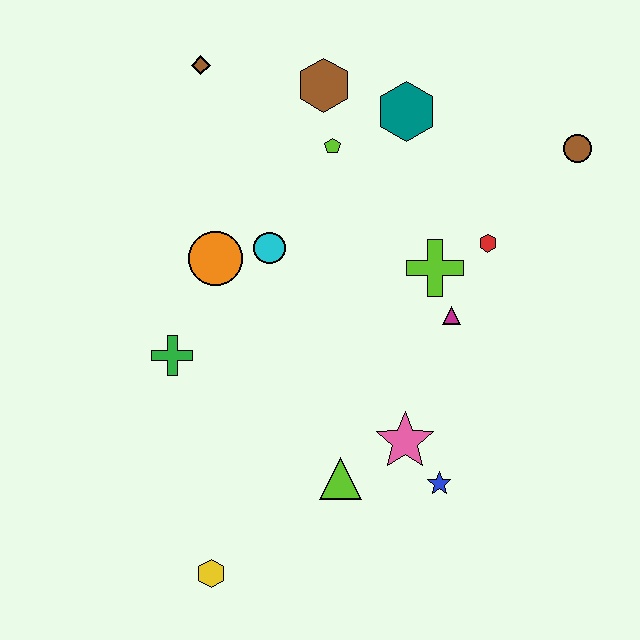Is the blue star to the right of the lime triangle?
Yes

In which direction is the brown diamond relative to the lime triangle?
The brown diamond is above the lime triangle.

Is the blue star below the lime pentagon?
Yes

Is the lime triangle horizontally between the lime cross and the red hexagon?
No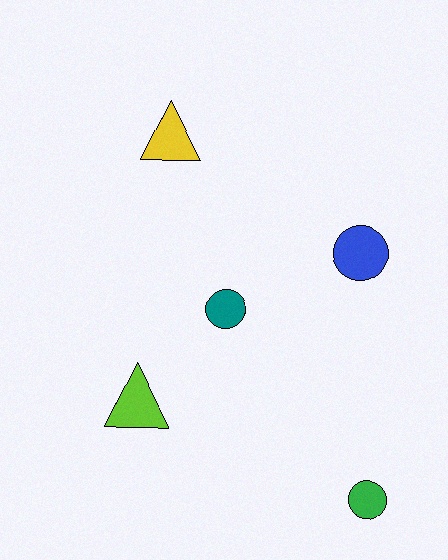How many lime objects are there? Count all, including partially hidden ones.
There is 1 lime object.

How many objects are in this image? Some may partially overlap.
There are 5 objects.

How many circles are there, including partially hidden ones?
There are 3 circles.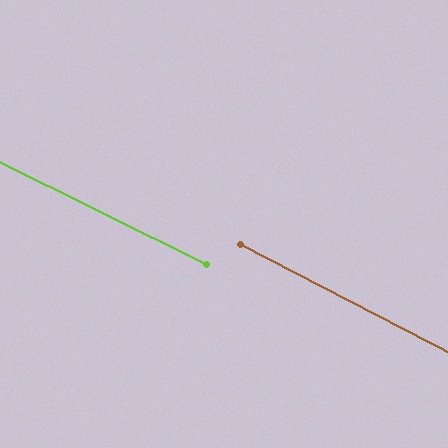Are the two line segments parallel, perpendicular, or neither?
Parallel — their directions differ by only 1.1°.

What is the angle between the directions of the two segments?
Approximately 1 degree.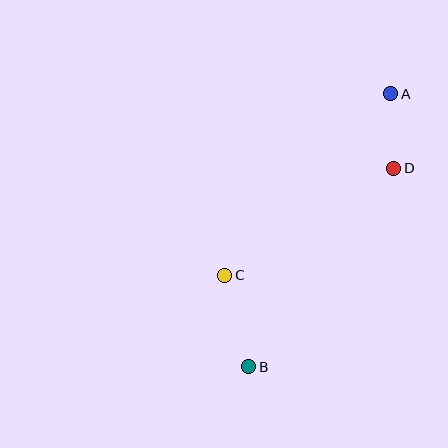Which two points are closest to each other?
Points A and D are closest to each other.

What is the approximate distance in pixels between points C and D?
The distance between C and D is approximately 200 pixels.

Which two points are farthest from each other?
Points A and B are farthest from each other.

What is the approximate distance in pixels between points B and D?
The distance between B and D is approximately 246 pixels.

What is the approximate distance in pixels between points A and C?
The distance between A and C is approximately 246 pixels.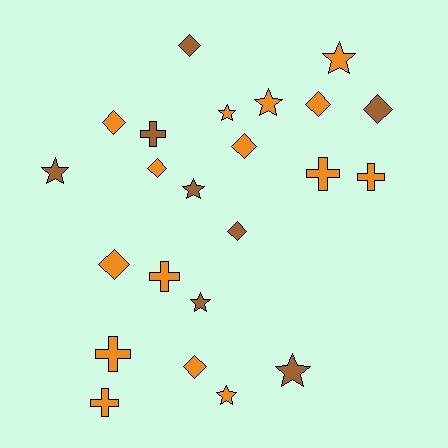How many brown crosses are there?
There is 1 brown cross.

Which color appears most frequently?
Orange, with 15 objects.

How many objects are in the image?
There are 23 objects.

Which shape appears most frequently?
Diamond, with 9 objects.